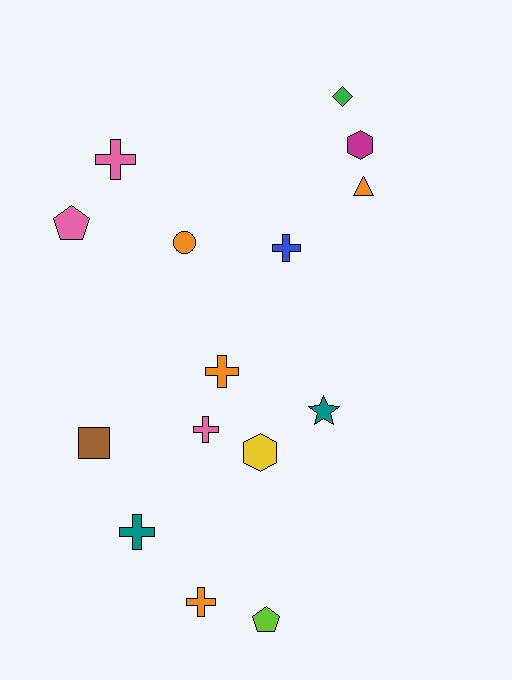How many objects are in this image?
There are 15 objects.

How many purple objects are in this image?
There are no purple objects.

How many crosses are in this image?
There are 6 crosses.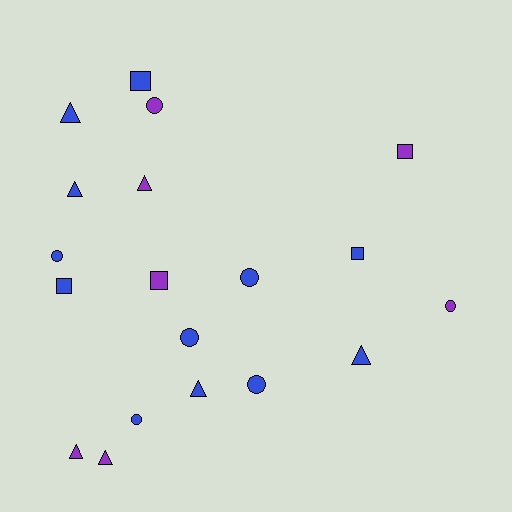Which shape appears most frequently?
Circle, with 7 objects.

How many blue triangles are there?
There are 4 blue triangles.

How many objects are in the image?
There are 19 objects.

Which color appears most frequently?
Blue, with 12 objects.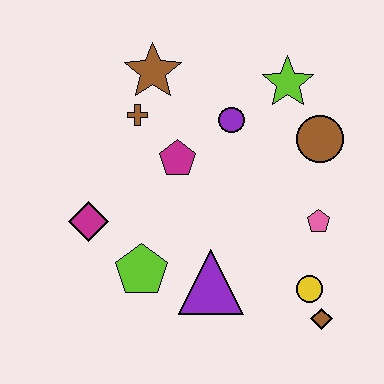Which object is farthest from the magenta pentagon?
The brown diamond is farthest from the magenta pentagon.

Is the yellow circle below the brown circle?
Yes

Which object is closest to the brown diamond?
The yellow circle is closest to the brown diamond.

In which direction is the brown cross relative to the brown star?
The brown cross is below the brown star.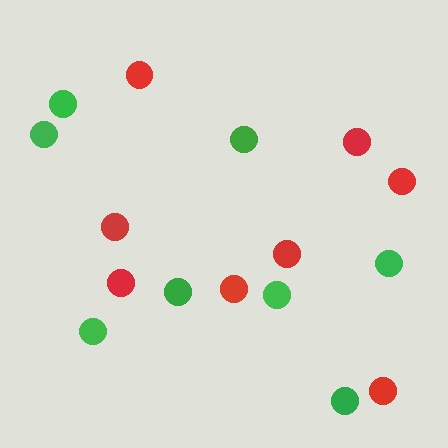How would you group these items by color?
There are 2 groups: one group of red circles (8) and one group of green circles (8).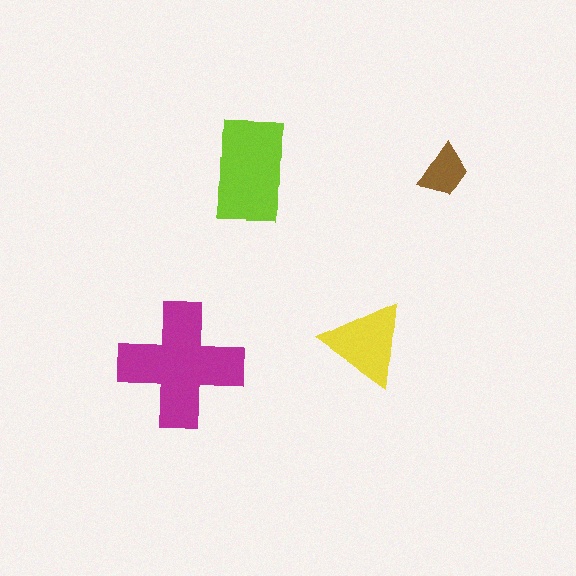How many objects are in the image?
There are 4 objects in the image.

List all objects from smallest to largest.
The brown trapezoid, the yellow triangle, the lime rectangle, the magenta cross.